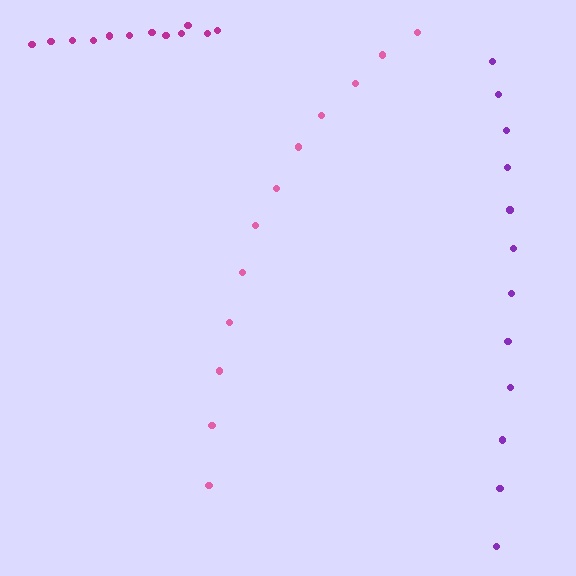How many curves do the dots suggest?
There are 3 distinct paths.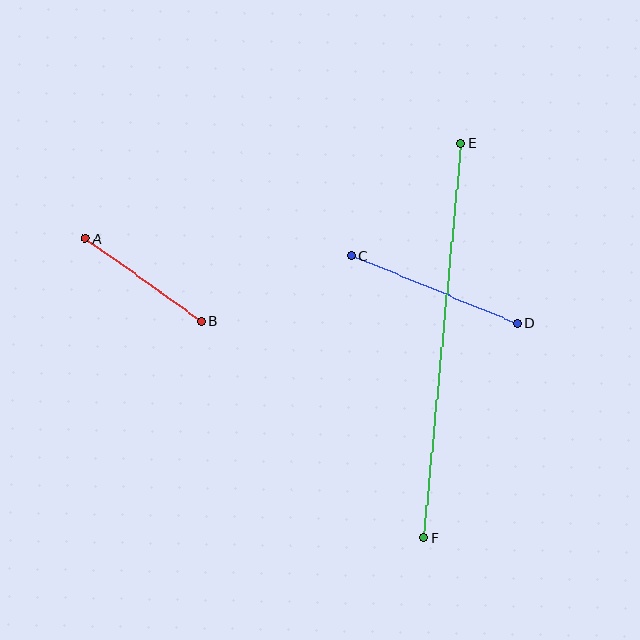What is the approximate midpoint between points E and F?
The midpoint is at approximately (442, 340) pixels.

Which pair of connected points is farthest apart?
Points E and F are farthest apart.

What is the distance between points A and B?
The distance is approximately 143 pixels.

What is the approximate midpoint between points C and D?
The midpoint is at approximately (434, 289) pixels.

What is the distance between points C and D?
The distance is approximately 179 pixels.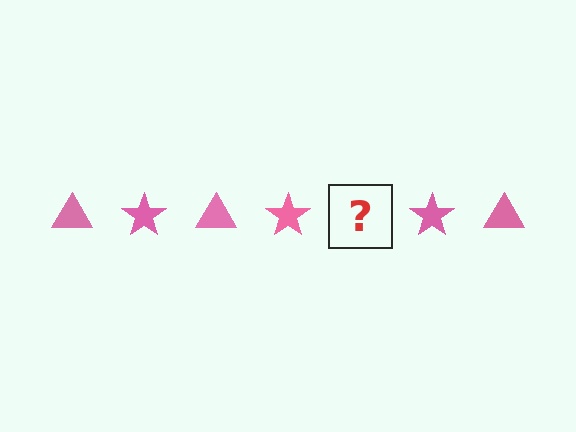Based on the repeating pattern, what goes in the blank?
The blank should be a pink triangle.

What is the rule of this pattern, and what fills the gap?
The rule is that the pattern cycles through triangle, star shapes in pink. The gap should be filled with a pink triangle.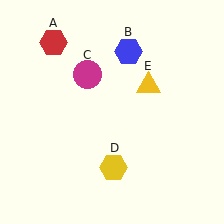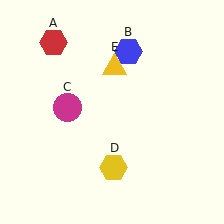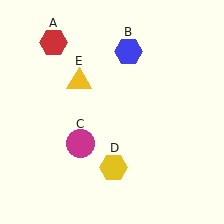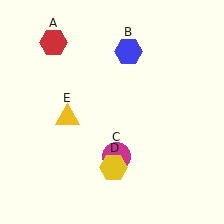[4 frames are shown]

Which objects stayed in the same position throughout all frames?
Red hexagon (object A) and blue hexagon (object B) and yellow hexagon (object D) remained stationary.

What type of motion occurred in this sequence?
The magenta circle (object C), yellow triangle (object E) rotated counterclockwise around the center of the scene.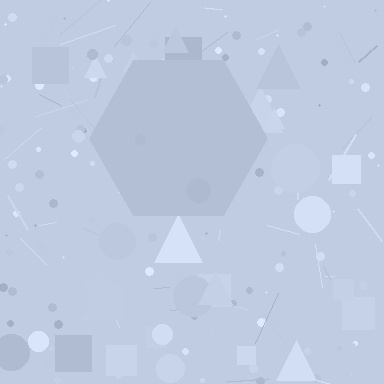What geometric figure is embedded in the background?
A hexagon is embedded in the background.